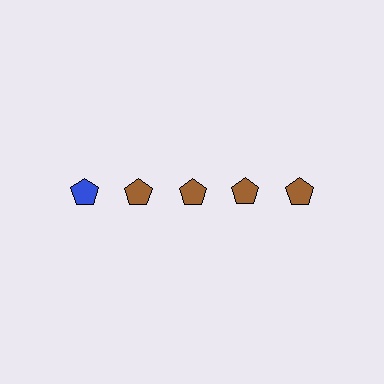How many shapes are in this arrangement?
There are 5 shapes arranged in a grid pattern.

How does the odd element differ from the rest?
It has a different color: blue instead of brown.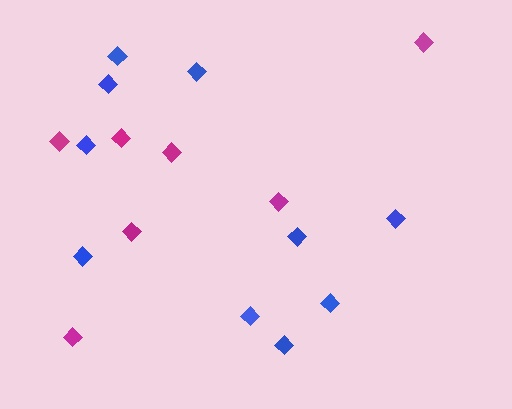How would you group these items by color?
There are 2 groups: one group of magenta diamonds (7) and one group of blue diamonds (10).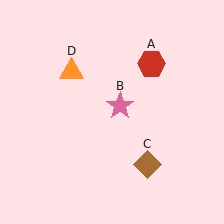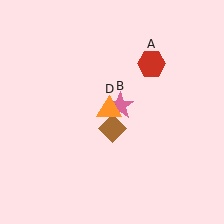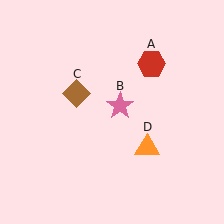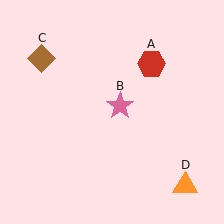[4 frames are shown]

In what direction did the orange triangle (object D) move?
The orange triangle (object D) moved down and to the right.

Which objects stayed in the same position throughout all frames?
Red hexagon (object A) and pink star (object B) remained stationary.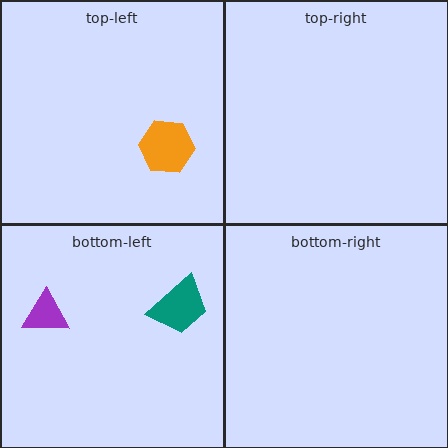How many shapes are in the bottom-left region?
2.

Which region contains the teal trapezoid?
The bottom-left region.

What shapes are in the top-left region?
The orange hexagon.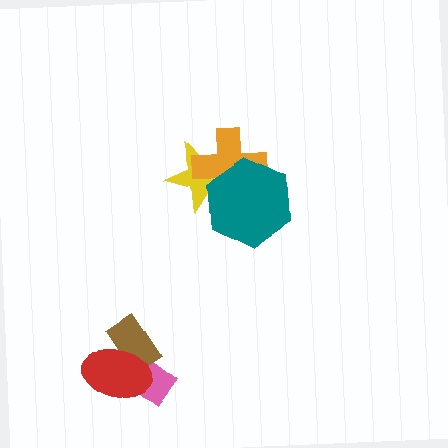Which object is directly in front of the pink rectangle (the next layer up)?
The brown rectangle is directly in front of the pink rectangle.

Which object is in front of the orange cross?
The teal hexagon is in front of the orange cross.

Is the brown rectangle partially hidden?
Yes, it is partially covered by another shape.